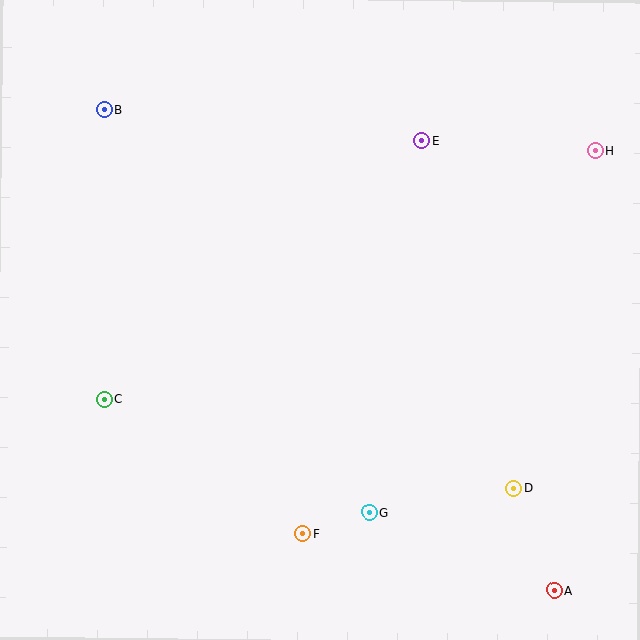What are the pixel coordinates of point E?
Point E is at (422, 141).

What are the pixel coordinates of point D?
Point D is at (514, 489).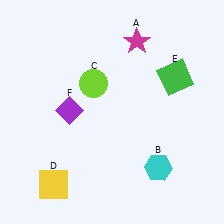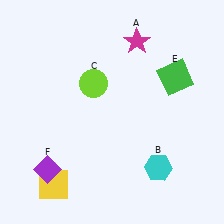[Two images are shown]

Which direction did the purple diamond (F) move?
The purple diamond (F) moved down.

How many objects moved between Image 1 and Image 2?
1 object moved between the two images.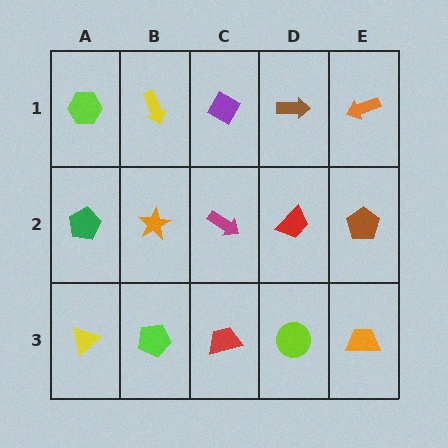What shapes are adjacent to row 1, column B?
An orange star (row 2, column B), a lime hexagon (row 1, column A), a purple diamond (row 1, column C).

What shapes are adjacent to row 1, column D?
A red trapezoid (row 2, column D), a purple diamond (row 1, column C), an orange arrow (row 1, column E).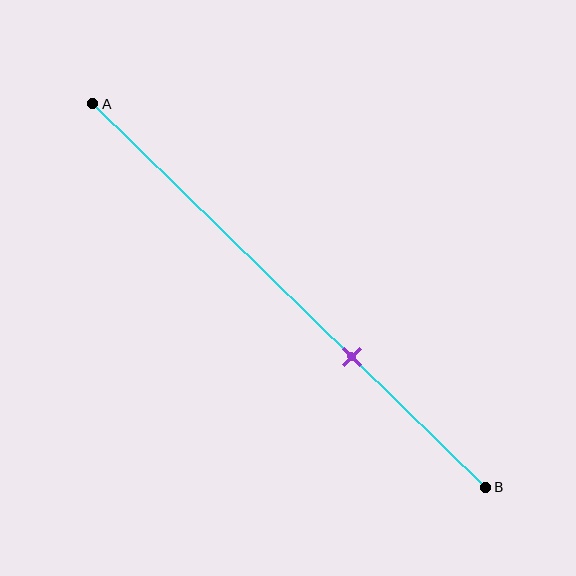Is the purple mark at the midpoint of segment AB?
No, the mark is at about 65% from A, not at the 50% midpoint.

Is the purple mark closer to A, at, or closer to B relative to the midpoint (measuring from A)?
The purple mark is closer to point B than the midpoint of segment AB.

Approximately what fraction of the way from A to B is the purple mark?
The purple mark is approximately 65% of the way from A to B.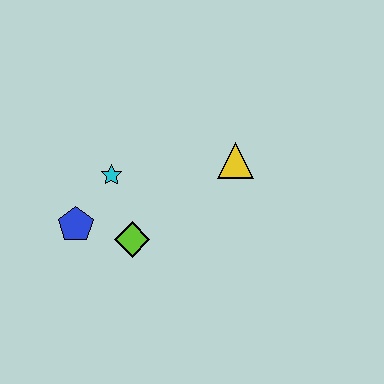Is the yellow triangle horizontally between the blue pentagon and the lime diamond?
No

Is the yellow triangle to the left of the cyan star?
No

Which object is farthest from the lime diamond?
The yellow triangle is farthest from the lime diamond.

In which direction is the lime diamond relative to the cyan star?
The lime diamond is below the cyan star.